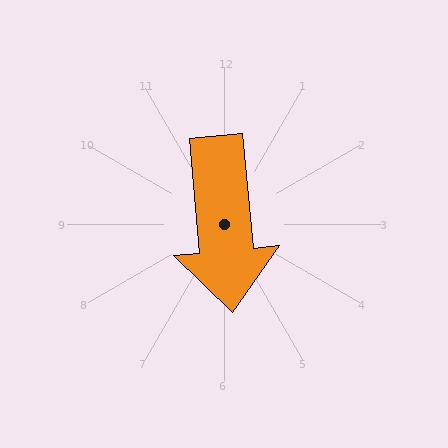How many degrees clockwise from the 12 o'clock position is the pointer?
Approximately 175 degrees.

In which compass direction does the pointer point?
South.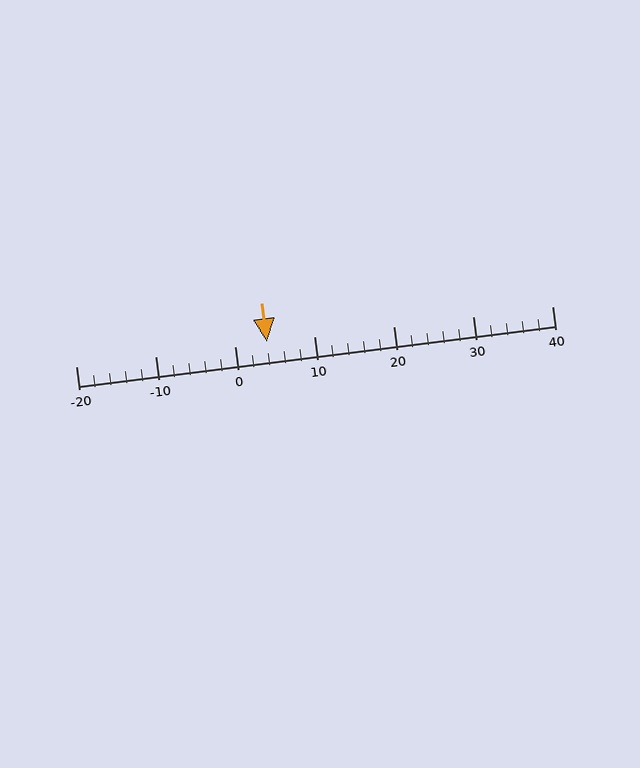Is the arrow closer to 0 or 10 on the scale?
The arrow is closer to 0.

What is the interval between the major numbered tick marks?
The major tick marks are spaced 10 units apart.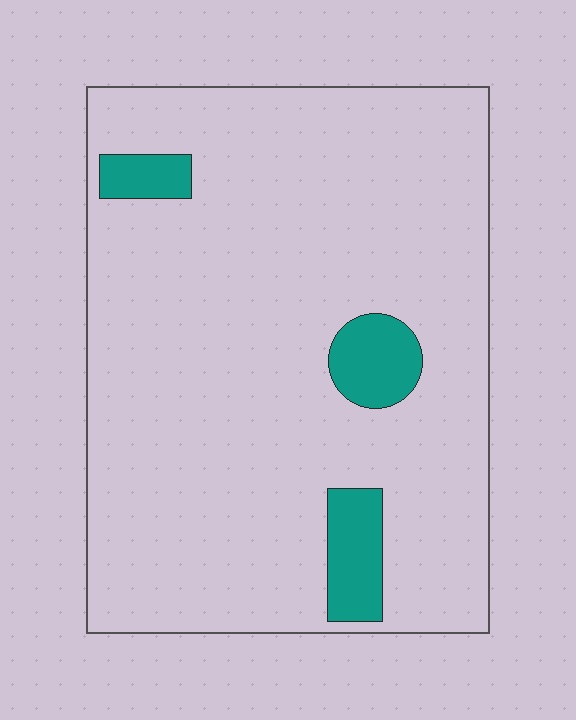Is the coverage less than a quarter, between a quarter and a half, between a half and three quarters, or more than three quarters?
Less than a quarter.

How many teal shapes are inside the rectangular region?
3.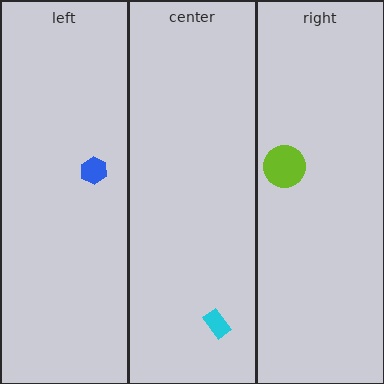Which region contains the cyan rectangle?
The center region.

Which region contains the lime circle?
The right region.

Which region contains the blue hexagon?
The left region.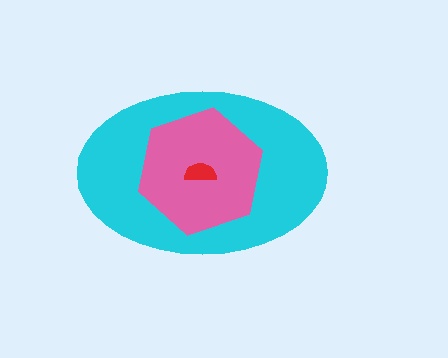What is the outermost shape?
The cyan ellipse.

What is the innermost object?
The red semicircle.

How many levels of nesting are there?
3.